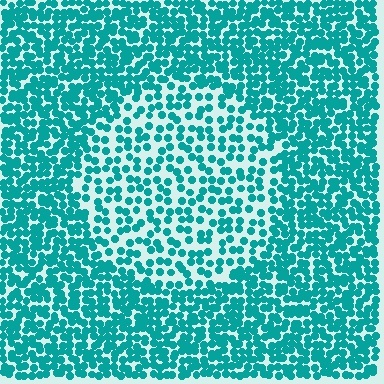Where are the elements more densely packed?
The elements are more densely packed outside the circle boundary.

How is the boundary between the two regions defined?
The boundary is defined by a change in element density (approximately 1.9x ratio). All elements are the same color, size, and shape.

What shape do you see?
I see a circle.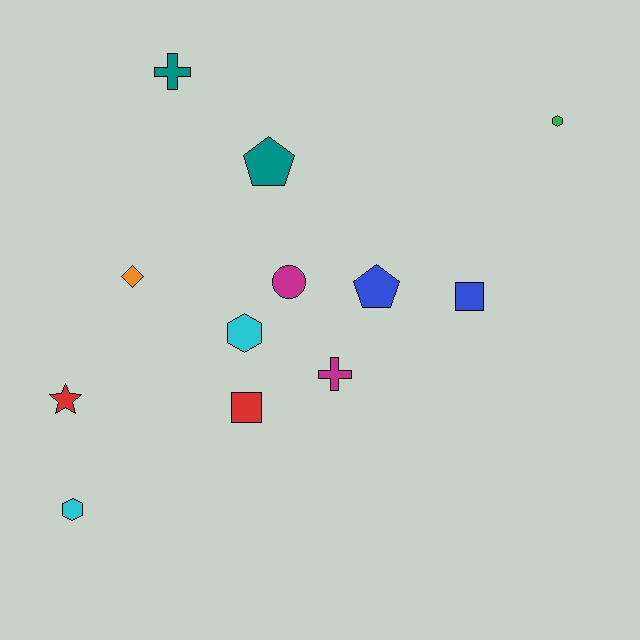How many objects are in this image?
There are 12 objects.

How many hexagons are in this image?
There are 3 hexagons.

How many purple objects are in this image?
There are no purple objects.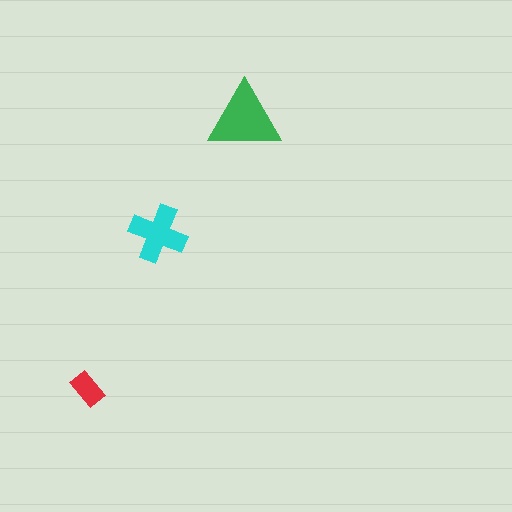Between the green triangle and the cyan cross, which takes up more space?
The green triangle.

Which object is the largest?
The green triangle.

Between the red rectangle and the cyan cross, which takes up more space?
The cyan cross.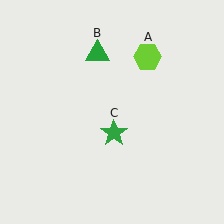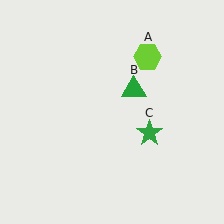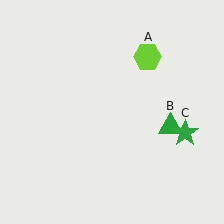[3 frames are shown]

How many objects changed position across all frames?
2 objects changed position: green triangle (object B), green star (object C).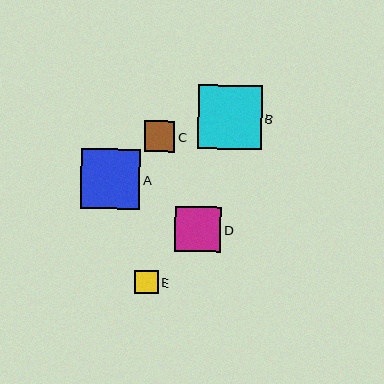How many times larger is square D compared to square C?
Square D is approximately 1.5 times the size of square C.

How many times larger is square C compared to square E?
Square C is approximately 1.3 times the size of square E.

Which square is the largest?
Square B is the largest with a size of approximately 64 pixels.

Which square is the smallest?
Square E is the smallest with a size of approximately 24 pixels.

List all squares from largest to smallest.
From largest to smallest: B, A, D, C, E.